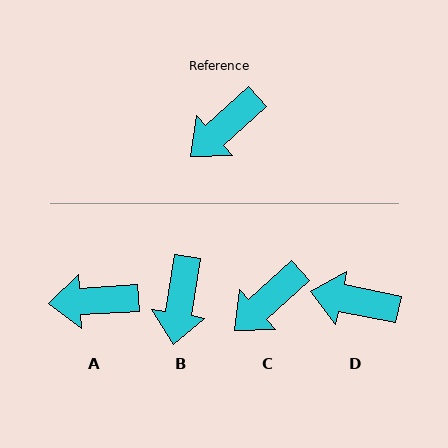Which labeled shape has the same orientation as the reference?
C.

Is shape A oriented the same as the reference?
No, it is off by about 39 degrees.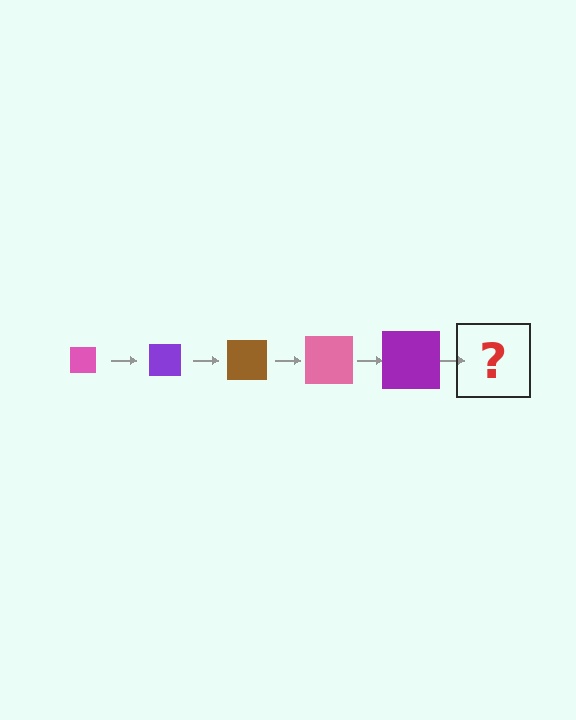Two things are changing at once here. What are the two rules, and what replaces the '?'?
The two rules are that the square grows larger each step and the color cycles through pink, purple, and brown. The '?' should be a brown square, larger than the previous one.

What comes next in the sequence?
The next element should be a brown square, larger than the previous one.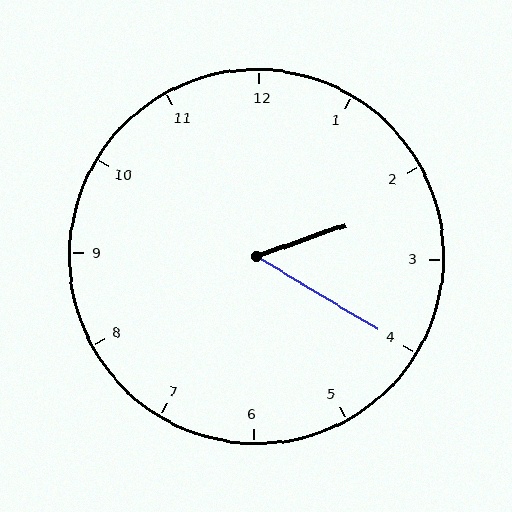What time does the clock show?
2:20.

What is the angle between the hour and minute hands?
Approximately 50 degrees.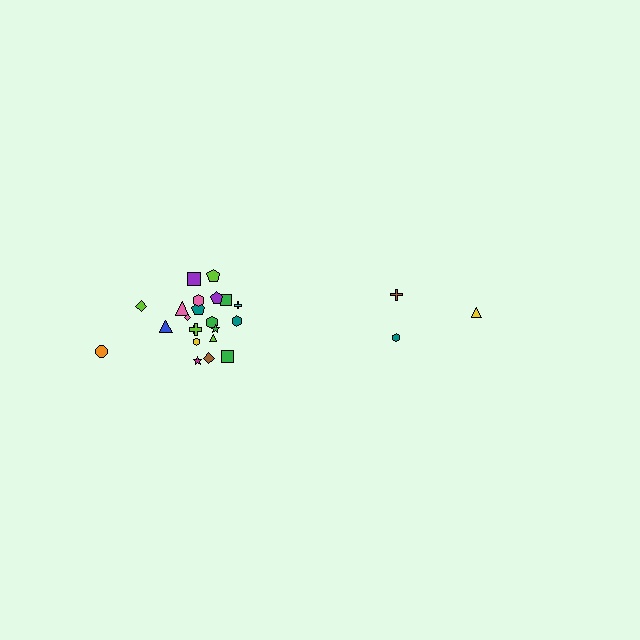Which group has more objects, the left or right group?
The left group.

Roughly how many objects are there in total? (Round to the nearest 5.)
Roughly 25 objects in total.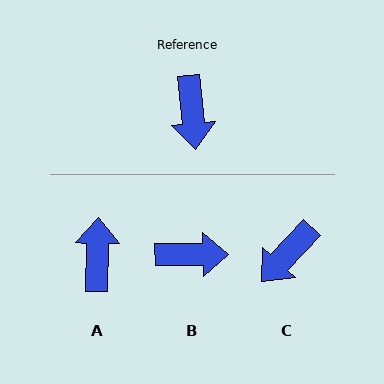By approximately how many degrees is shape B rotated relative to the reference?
Approximately 85 degrees counter-clockwise.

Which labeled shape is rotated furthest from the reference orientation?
A, about 173 degrees away.